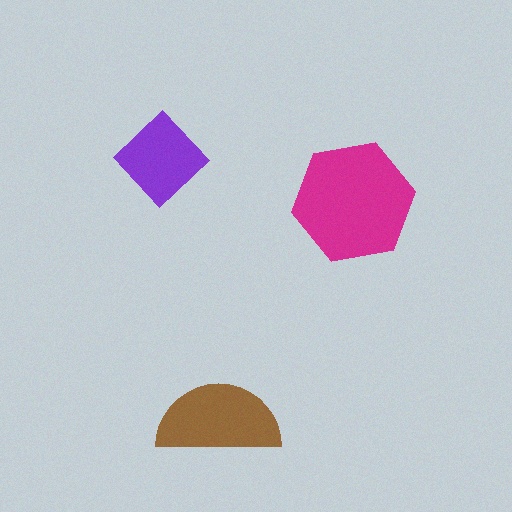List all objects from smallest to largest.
The purple diamond, the brown semicircle, the magenta hexagon.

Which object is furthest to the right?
The magenta hexagon is rightmost.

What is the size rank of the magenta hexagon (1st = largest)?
1st.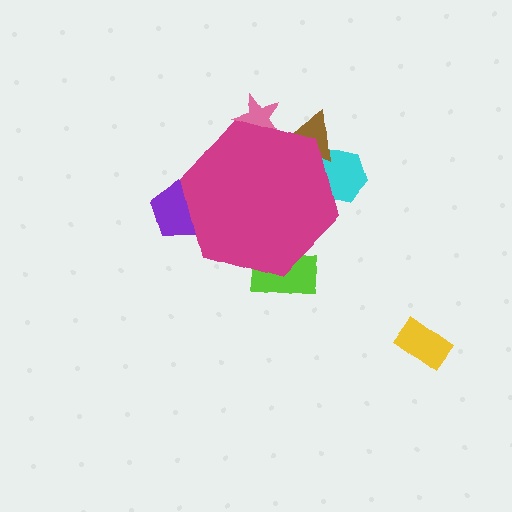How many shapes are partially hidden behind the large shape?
5 shapes are partially hidden.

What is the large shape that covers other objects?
A magenta hexagon.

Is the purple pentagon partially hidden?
Yes, the purple pentagon is partially hidden behind the magenta hexagon.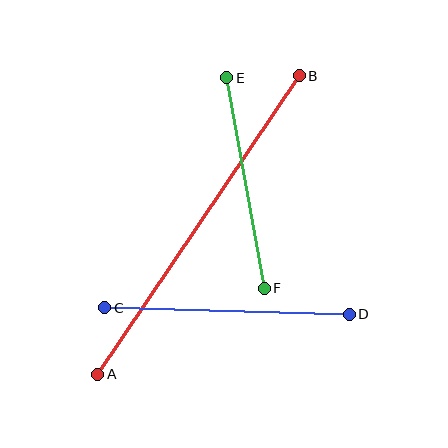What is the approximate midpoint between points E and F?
The midpoint is at approximately (246, 183) pixels.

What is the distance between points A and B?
The distance is approximately 360 pixels.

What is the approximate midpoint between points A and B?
The midpoint is at approximately (198, 225) pixels.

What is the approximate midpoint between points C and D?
The midpoint is at approximately (227, 311) pixels.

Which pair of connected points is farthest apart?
Points A and B are farthest apart.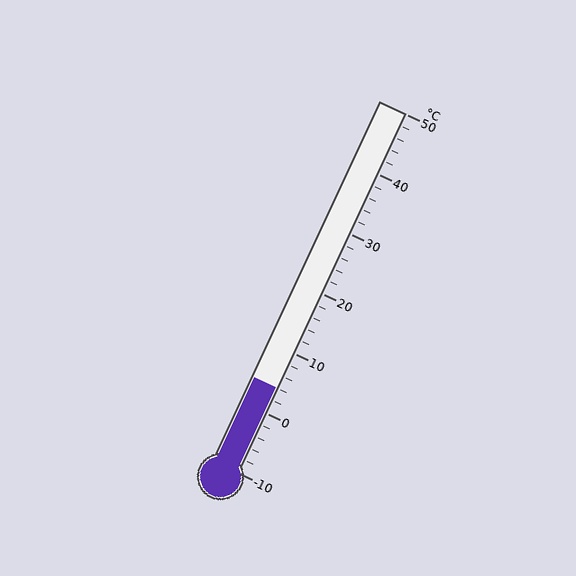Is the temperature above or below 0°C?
The temperature is above 0°C.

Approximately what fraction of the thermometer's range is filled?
The thermometer is filled to approximately 25% of its range.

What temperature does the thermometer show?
The thermometer shows approximately 4°C.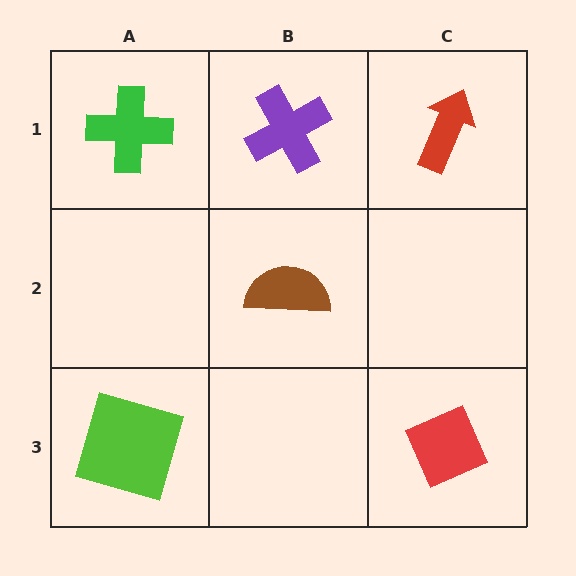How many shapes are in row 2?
1 shape.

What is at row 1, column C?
A red arrow.